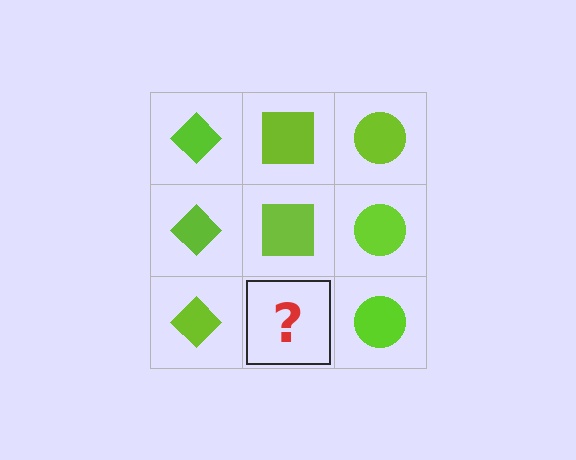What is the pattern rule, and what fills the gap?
The rule is that each column has a consistent shape. The gap should be filled with a lime square.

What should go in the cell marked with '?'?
The missing cell should contain a lime square.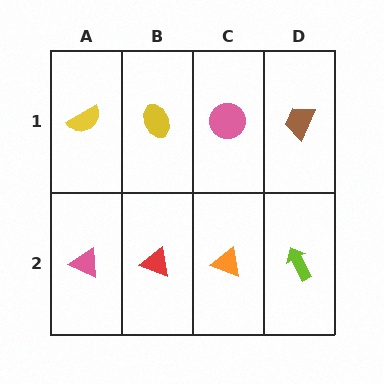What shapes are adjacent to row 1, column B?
A red triangle (row 2, column B), a yellow semicircle (row 1, column A), a pink circle (row 1, column C).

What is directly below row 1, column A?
A pink triangle.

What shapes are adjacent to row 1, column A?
A pink triangle (row 2, column A), a yellow ellipse (row 1, column B).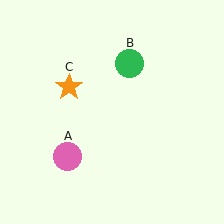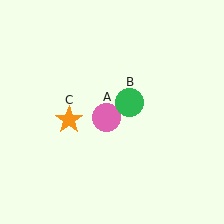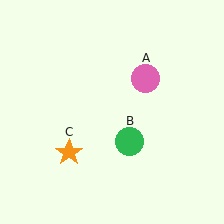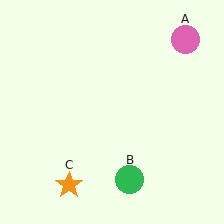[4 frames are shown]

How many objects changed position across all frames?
3 objects changed position: pink circle (object A), green circle (object B), orange star (object C).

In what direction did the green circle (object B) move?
The green circle (object B) moved down.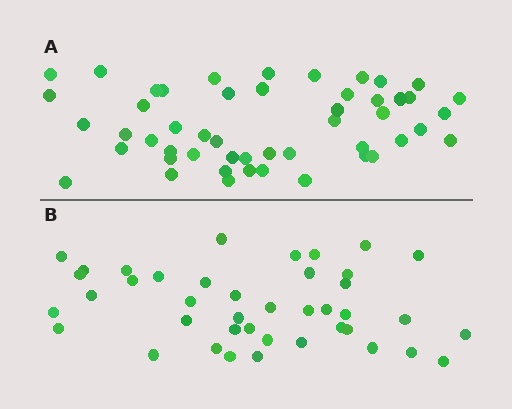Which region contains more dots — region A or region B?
Region A (the top region) has more dots.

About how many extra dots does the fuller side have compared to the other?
Region A has roughly 8 or so more dots than region B.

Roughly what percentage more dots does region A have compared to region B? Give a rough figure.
About 20% more.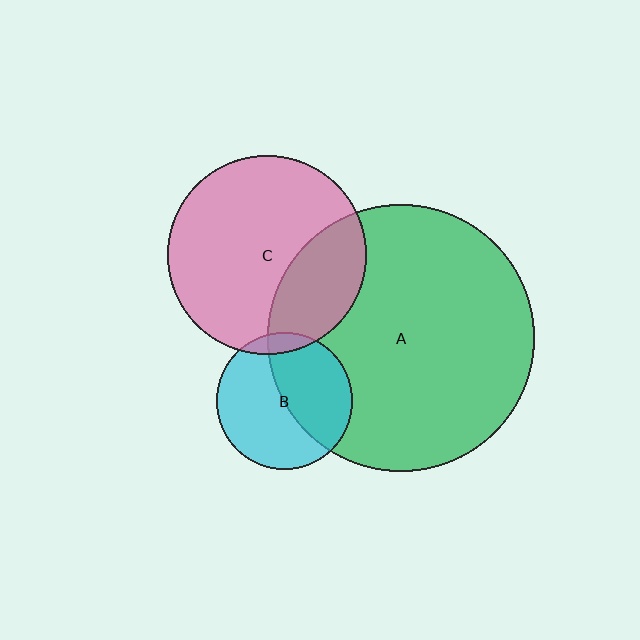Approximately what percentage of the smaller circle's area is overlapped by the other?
Approximately 10%.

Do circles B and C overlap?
Yes.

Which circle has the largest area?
Circle A (green).